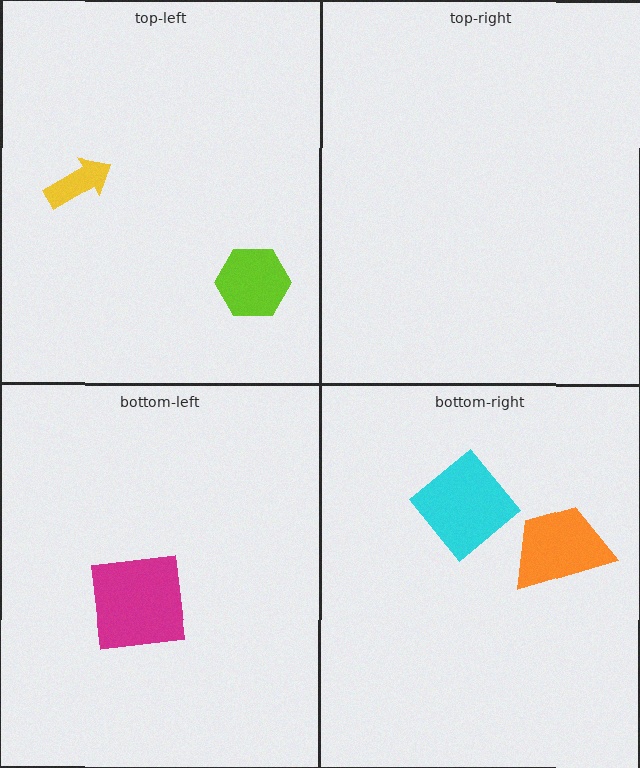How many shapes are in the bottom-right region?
2.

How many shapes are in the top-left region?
2.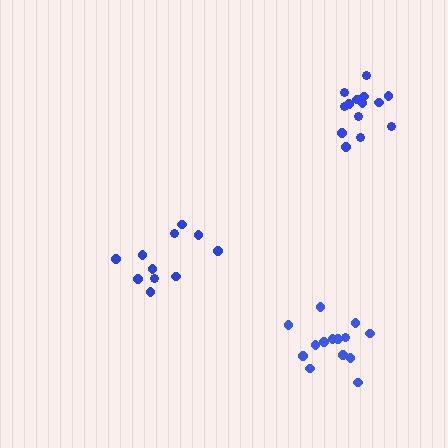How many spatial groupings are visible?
There are 3 spatial groupings.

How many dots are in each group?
Group 1: 14 dots, Group 2: 14 dots, Group 3: 11 dots (39 total).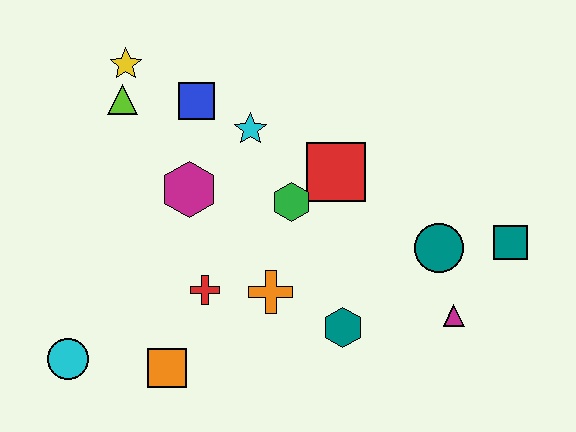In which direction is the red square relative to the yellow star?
The red square is to the right of the yellow star.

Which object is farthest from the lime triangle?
The teal square is farthest from the lime triangle.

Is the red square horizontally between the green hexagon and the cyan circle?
No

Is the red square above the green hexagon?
Yes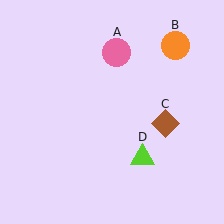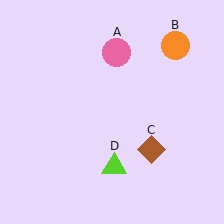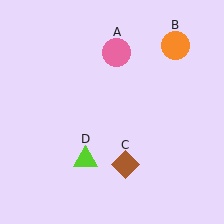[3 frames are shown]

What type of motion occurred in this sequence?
The brown diamond (object C), lime triangle (object D) rotated clockwise around the center of the scene.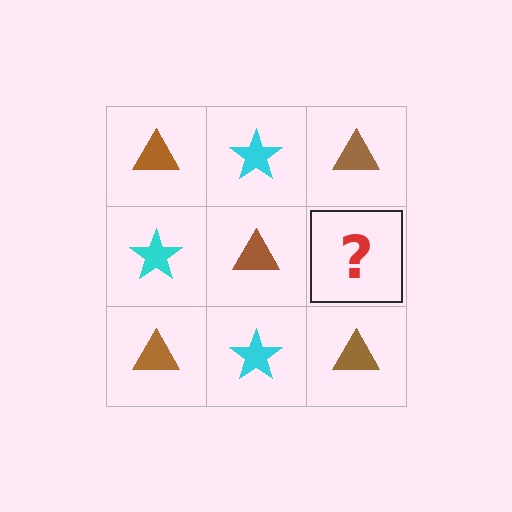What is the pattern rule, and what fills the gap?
The rule is that it alternates brown triangle and cyan star in a checkerboard pattern. The gap should be filled with a cyan star.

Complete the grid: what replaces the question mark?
The question mark should be replaced with a cyan star.